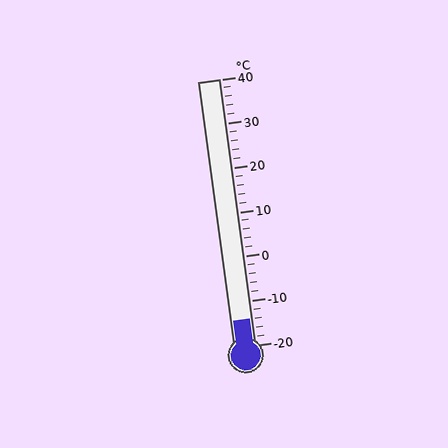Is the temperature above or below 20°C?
The temperature is below 20°C.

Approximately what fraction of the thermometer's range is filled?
The thermometer is filled to approximately 10% of its range.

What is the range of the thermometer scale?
The thermometer scale ranges from -20°C to 40°C.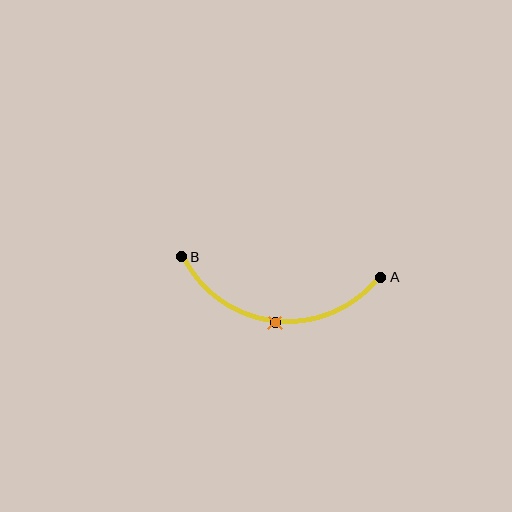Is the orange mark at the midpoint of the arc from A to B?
Yes. The orange mark lies on the arc at equal arc-length from both A and B — it is the arc midpoint.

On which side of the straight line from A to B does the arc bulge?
The arc bulges below the straight line connecting A and B.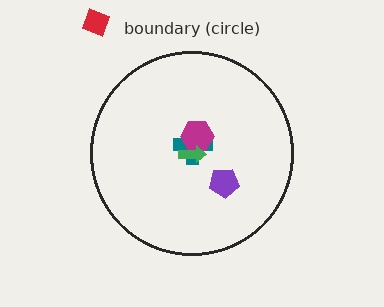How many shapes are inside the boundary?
4 inside, 1 outside.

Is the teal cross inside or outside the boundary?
Inside.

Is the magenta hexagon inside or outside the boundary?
Inside.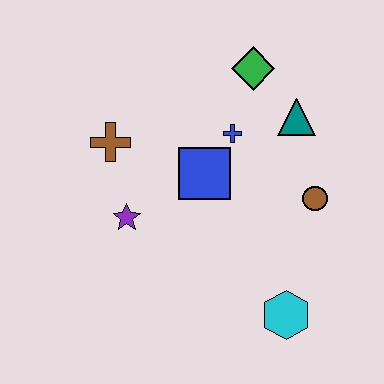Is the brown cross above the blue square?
Yes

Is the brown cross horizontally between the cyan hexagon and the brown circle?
No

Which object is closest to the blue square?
The blue cross is closest to the blue square.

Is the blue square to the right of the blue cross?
No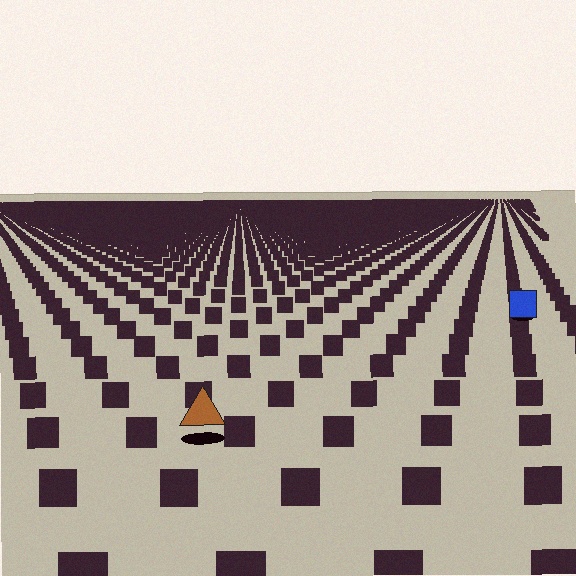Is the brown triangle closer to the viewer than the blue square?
Yes. The brown triangle is closer — you can tell from the texture gradient: the ground texture is coarser near it.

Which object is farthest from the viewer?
The blue square is farthest from the viewer. It appears smaller and the ground texture around it is denser.